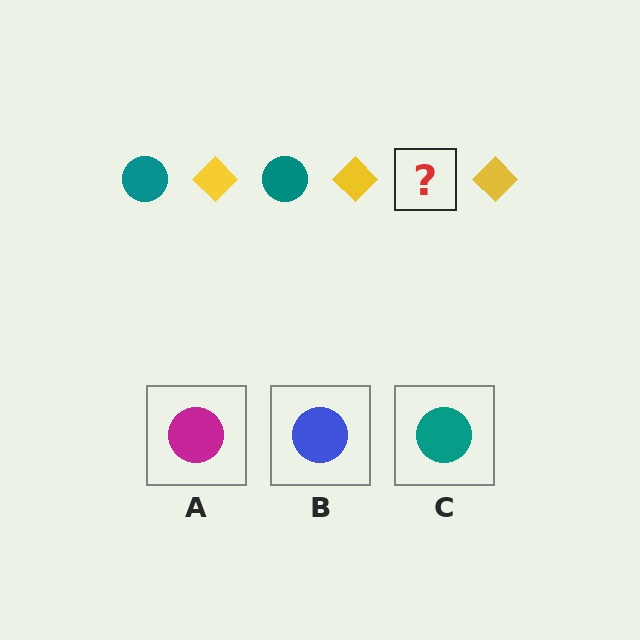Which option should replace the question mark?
Option C.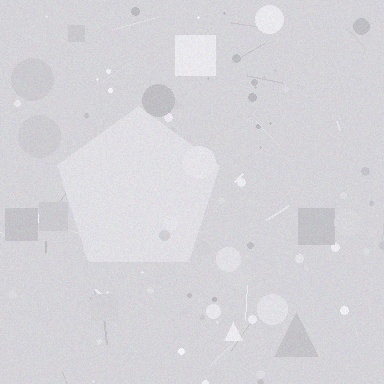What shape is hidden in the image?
A pentagon is hidden in the image.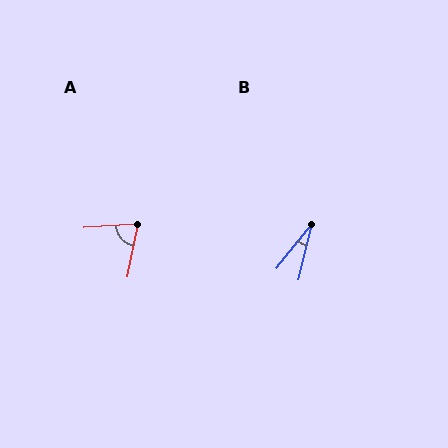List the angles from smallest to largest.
B (25°), A (75°).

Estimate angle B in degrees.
Approximately 25 degrees.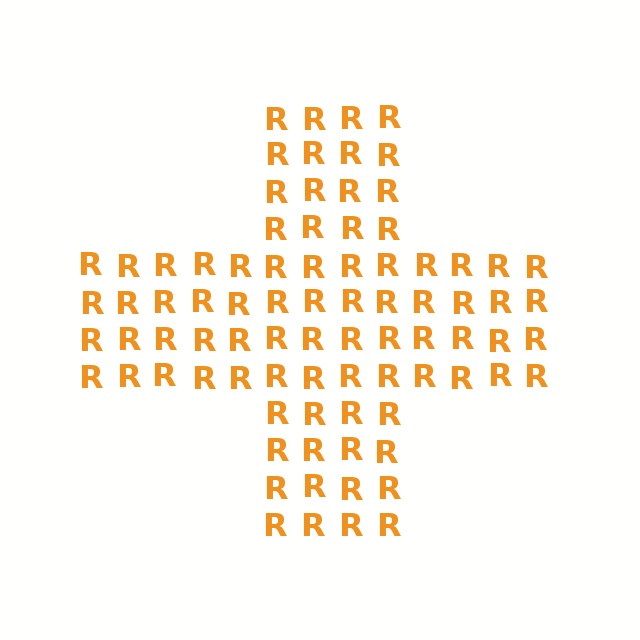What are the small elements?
The small elements are letter R's.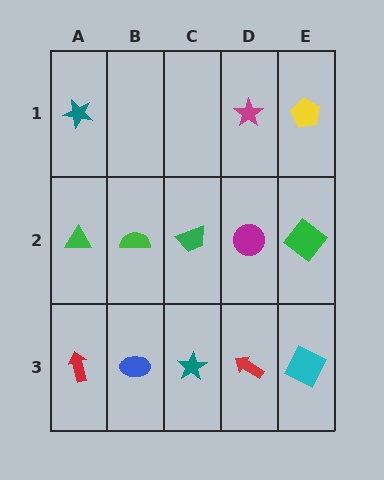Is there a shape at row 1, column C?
No, that cell is empty.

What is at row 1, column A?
A teal star.